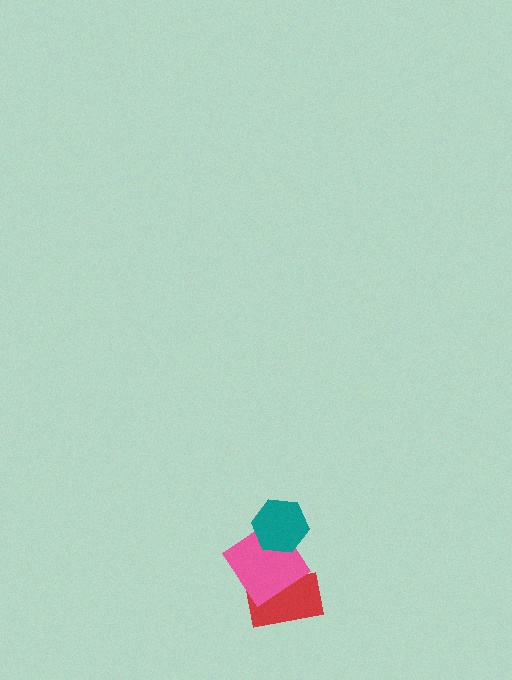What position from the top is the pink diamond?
The pink diamond is 2nd from the top.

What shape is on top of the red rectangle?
The pink diamond is on top of the red rectangle.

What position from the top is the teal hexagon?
The teal hexagon is 1st from the top.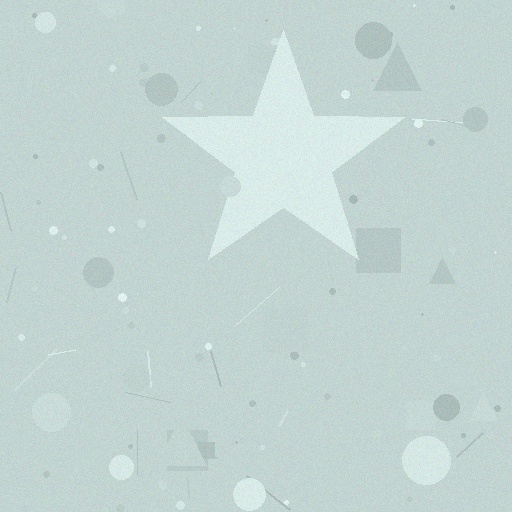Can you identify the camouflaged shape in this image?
The camouflaged shape is a star.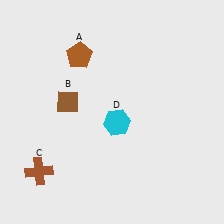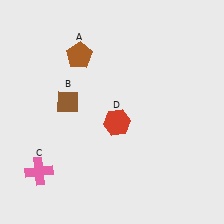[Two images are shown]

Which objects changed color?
C changed from brown to pink. D changed from cyan to red.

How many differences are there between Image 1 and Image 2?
There are 2 differences between the two images.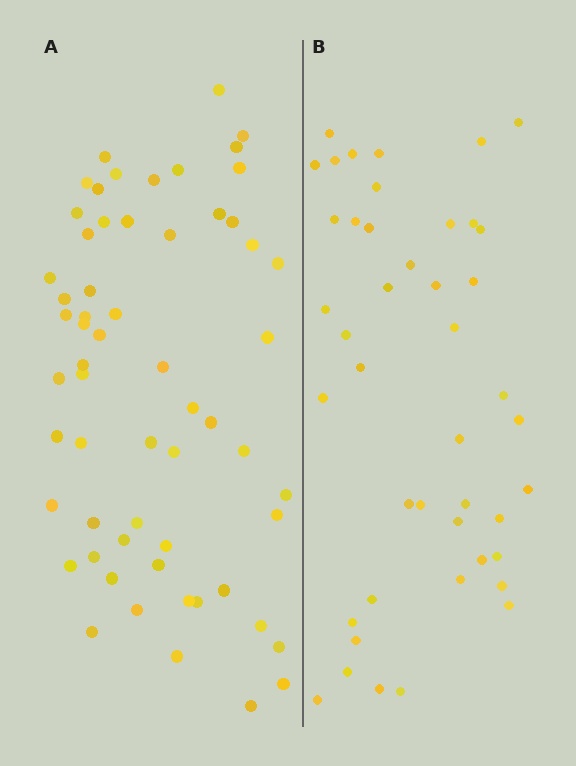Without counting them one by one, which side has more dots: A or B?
Region A (the left region) has more dots.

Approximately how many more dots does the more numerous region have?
Region A has approximately 15 more dots than region B.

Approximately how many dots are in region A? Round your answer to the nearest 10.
About 60 dots.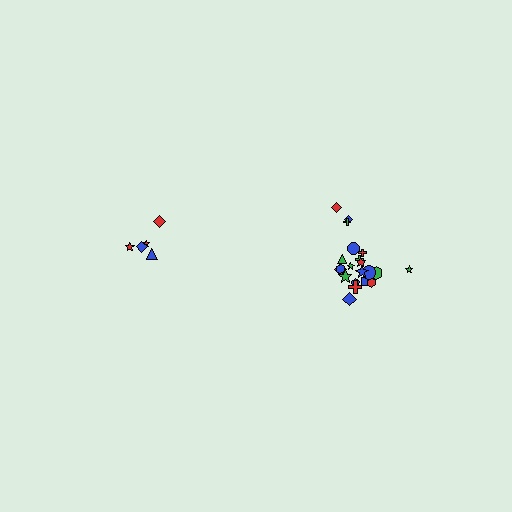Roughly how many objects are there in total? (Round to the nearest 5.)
Roughly 25 objects in total.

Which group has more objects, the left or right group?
The right group.